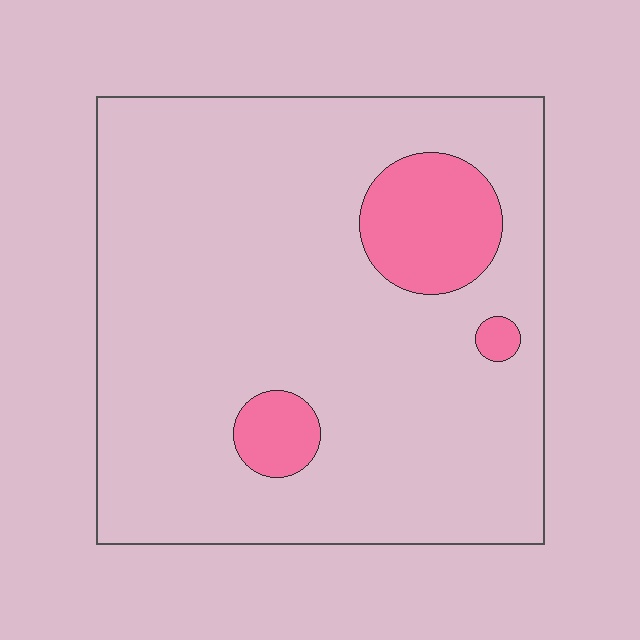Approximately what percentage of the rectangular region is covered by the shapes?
Approximately 10%.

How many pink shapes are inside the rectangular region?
3.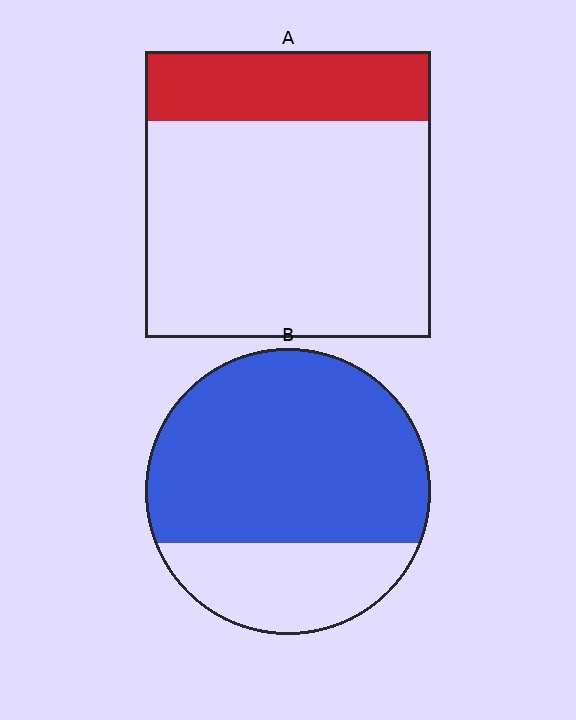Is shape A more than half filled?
No.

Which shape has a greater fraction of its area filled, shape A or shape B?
Shape B.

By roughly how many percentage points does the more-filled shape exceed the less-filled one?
By roughly 50 percentage points (B over A).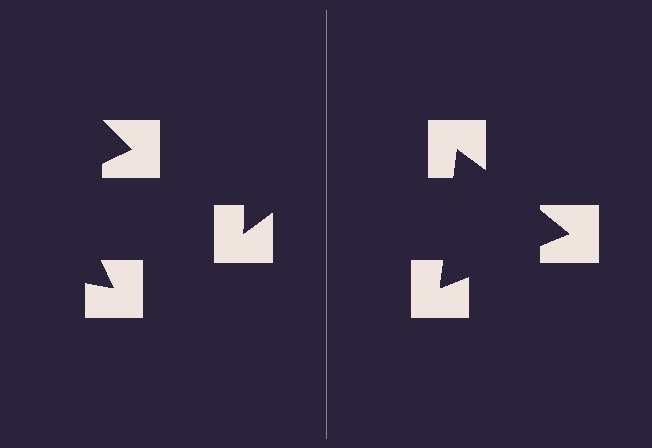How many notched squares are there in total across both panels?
6 — 3 on each side.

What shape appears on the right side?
An illusory triangle.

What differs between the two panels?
The notched squares are positioned identically on both sides; only the wedge orientations differ. On the right they align to a triangle; on the left they are misaligned.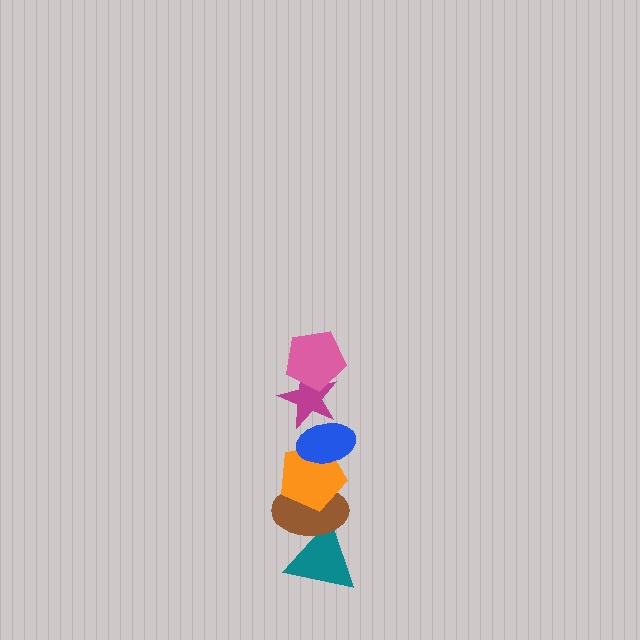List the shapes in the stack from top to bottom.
From top to bottom: the pink pentagon, the magenta star, the blue ellipse, the orange pentagon, the brown ellipse, the teal triangle.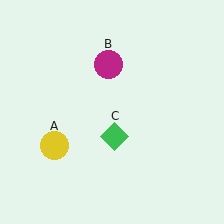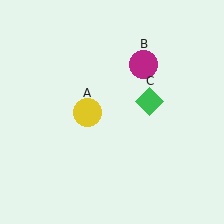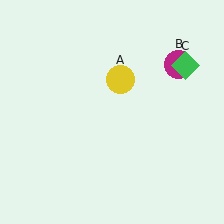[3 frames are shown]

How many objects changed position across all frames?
3 objects changed position: yellow circle (object A), magenta circle (object B), green diamond (object C).